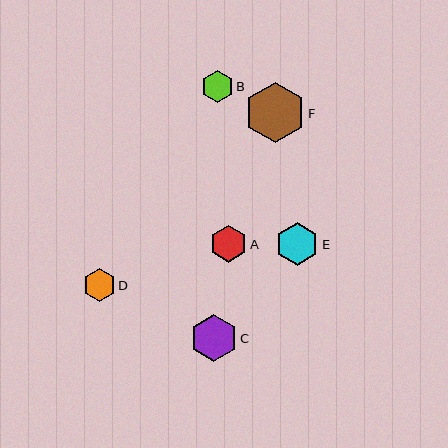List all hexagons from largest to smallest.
From largest to smallest: F, C, E, A, D, B.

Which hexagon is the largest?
Hexagon F is the largest with a size of approximately 60 pixels.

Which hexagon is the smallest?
Hexagon B is the smallest with a size of approximately 32 pixels.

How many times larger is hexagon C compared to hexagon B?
Hexagon C is approximately 1.5 times the size of hexagon B.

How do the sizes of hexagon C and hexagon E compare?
Hexagon C and hexagon E are approximately the same size.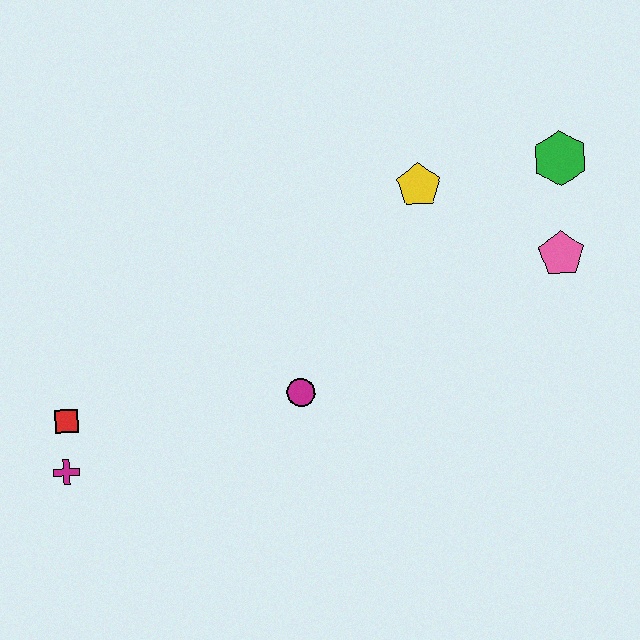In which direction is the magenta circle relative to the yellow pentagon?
The magenta circle is below the yellow pentagon.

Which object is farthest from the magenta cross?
The green hexagon is farthest from the magenta cross.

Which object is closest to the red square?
The magenta cross is closest to the red square.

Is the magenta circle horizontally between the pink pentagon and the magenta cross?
Yes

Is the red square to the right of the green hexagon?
No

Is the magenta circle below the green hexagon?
Yes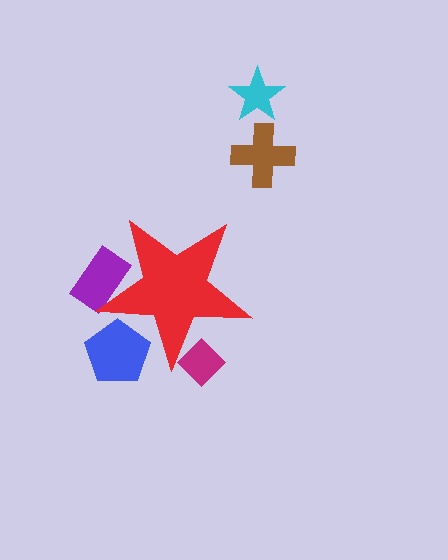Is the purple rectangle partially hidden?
Yes, the purple rectangle is partially hidden behind the red star.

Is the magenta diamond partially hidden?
Yes, the magenta diamond is partially hidden behind the red star.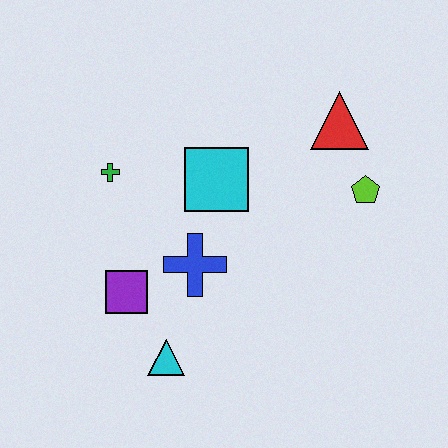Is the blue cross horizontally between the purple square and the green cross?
No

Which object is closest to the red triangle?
The lime pentagon is closest to the red triangle.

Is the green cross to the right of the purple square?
No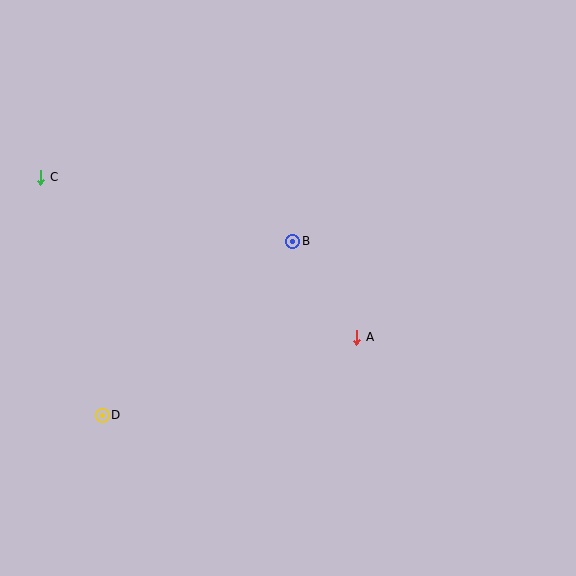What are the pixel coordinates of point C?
Point C is at (41, 177).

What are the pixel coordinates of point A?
Point A is at (357, 337).